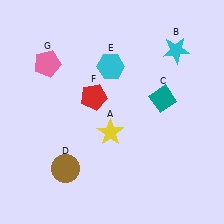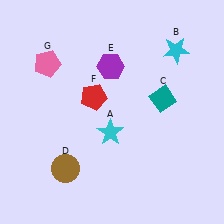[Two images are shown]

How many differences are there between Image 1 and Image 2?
There are 2 differences between the two images.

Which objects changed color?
A changed from yellow to cyan. E changed from cyan to purple.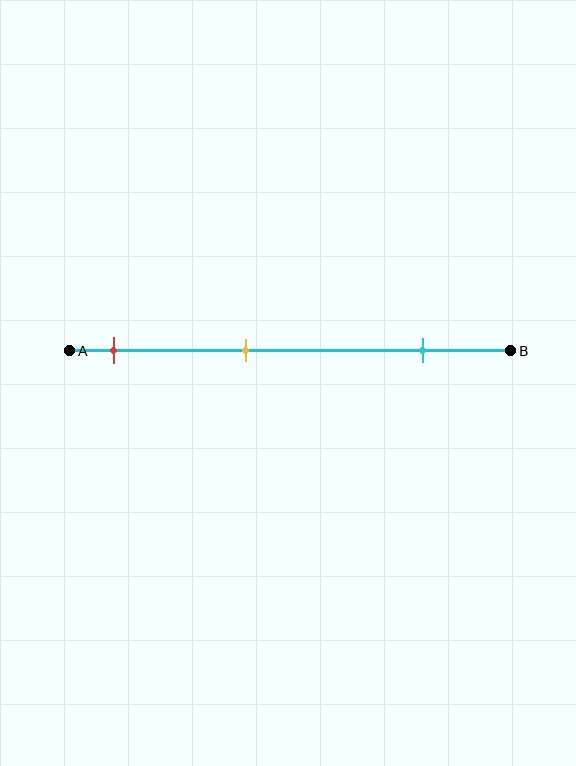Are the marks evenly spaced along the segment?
Yes, the marks are approximately evenly spaced.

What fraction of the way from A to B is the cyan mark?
The cyan mark is approximately 80% (0.8) of the way from A to B.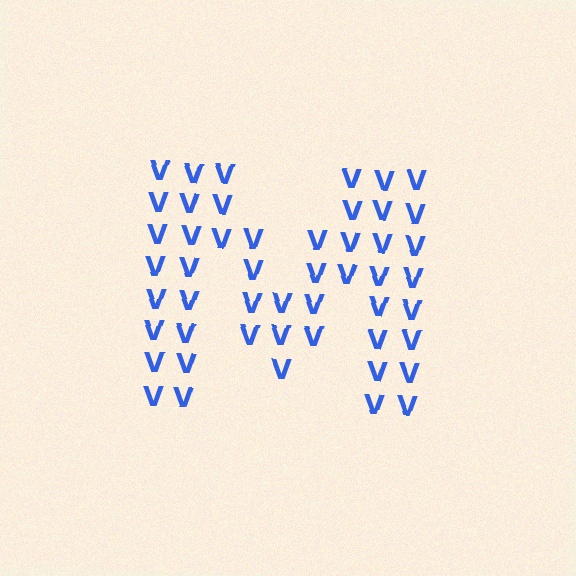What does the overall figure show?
The overall figure shows the letter M.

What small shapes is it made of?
It is made of small letter V's.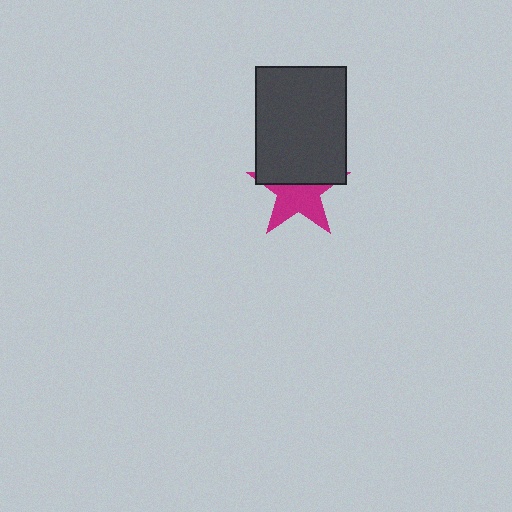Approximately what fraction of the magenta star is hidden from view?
Roughly 46% of the magenta star is hidden behind the dark gray rectangle.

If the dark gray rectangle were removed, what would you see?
You would see the complete magenta star.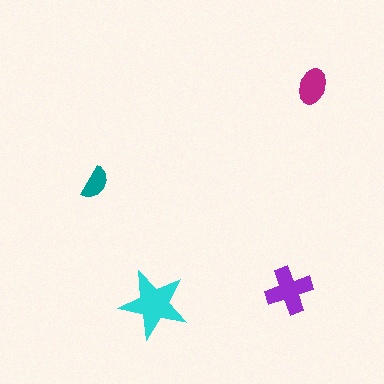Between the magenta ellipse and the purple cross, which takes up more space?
The purple cross.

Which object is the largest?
The cyan star.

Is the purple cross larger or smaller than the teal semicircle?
Larger.